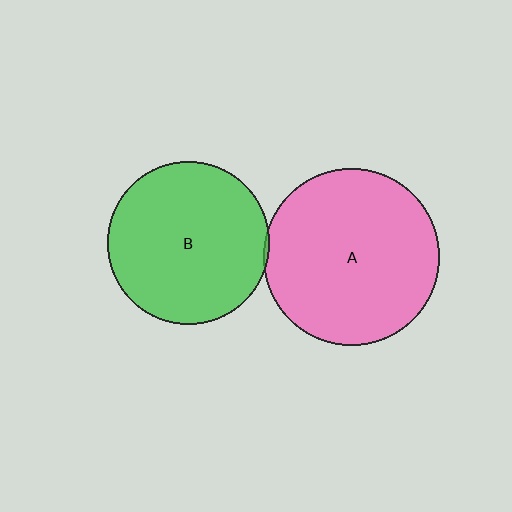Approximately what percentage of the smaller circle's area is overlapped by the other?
Approximately 5%.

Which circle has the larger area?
Circle A (pink).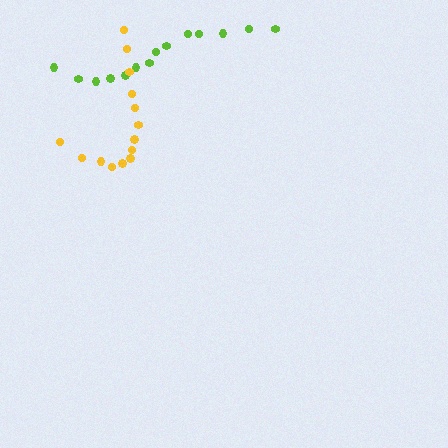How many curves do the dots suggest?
There are 2 distinct paths.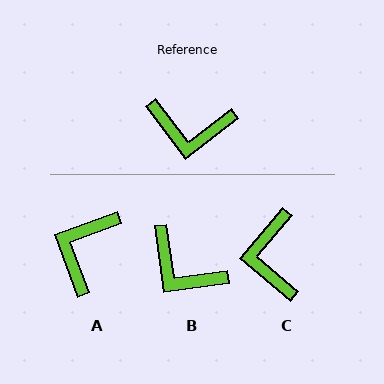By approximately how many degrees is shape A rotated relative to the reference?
Approximately 108 degrees clockwise.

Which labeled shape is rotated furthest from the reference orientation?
A, about 108 degrees away.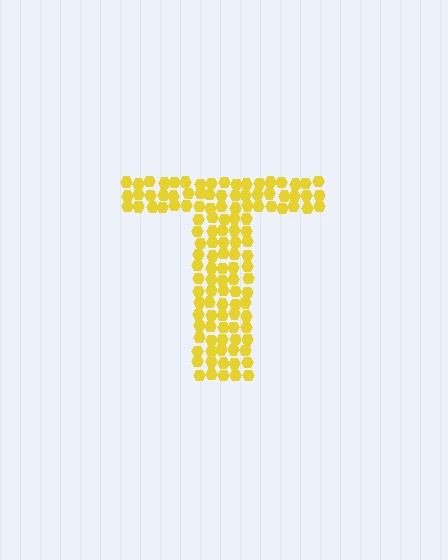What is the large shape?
The large shape is the letter T.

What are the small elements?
The small elements are hexagons.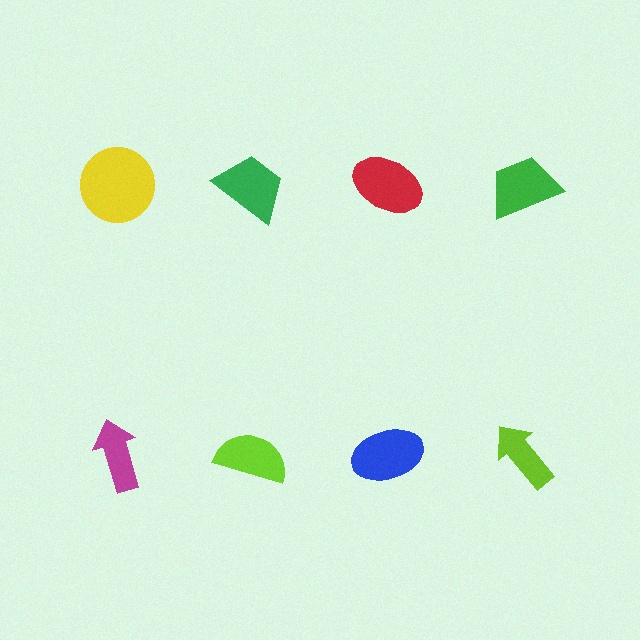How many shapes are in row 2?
4 shapes.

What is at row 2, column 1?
A magenta arrow.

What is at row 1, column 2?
A green trapezoid.